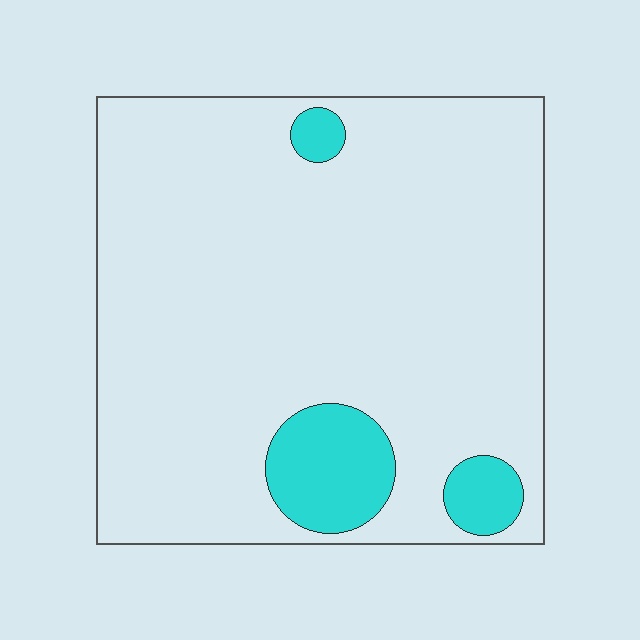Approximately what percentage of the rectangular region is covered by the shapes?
Approximately 10%.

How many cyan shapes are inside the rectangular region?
3.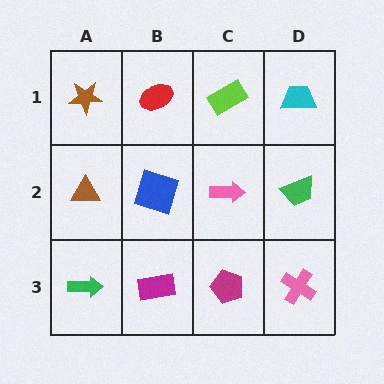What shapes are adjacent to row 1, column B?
A blue square (row 2, column B), a brown star (row 1, column A), a lime rectangle (row 1, column C).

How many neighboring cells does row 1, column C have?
3.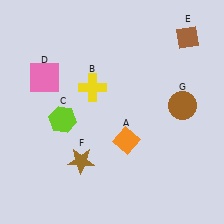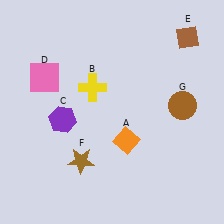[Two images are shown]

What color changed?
The hexagon (C) changed from lime in Image 1 to purple in Image 2.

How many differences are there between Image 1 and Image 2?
There is 1 difference between the two images.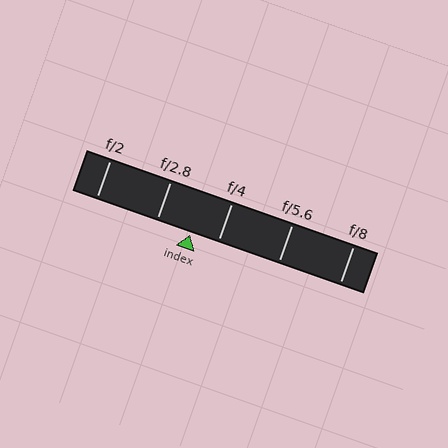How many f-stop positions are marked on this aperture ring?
There are 5 f-stop positions marked.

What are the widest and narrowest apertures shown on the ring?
The widest aperture shown is f/2 and the narrowest is f/8.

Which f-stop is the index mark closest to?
The index mark is closest to f/4.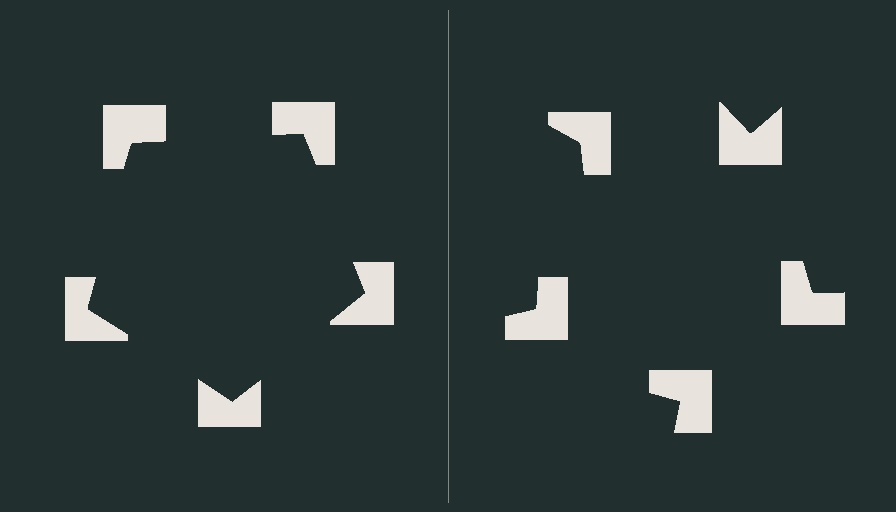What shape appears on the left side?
An illusory pentagon.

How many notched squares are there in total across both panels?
10 — 5 on each side.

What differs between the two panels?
The notched squares are positioned identically on both sides; only the wedge orientations differ. On the left they align to a pentagon; on the right they are misaligned.